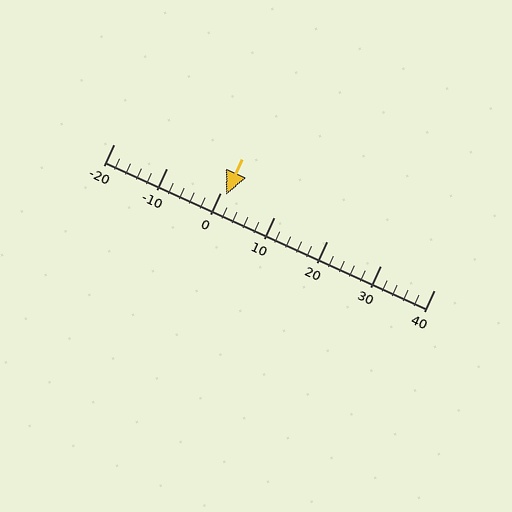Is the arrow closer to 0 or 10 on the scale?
The arrow is closer to 0.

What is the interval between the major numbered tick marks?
The major tick marks are spaced 10 units apart.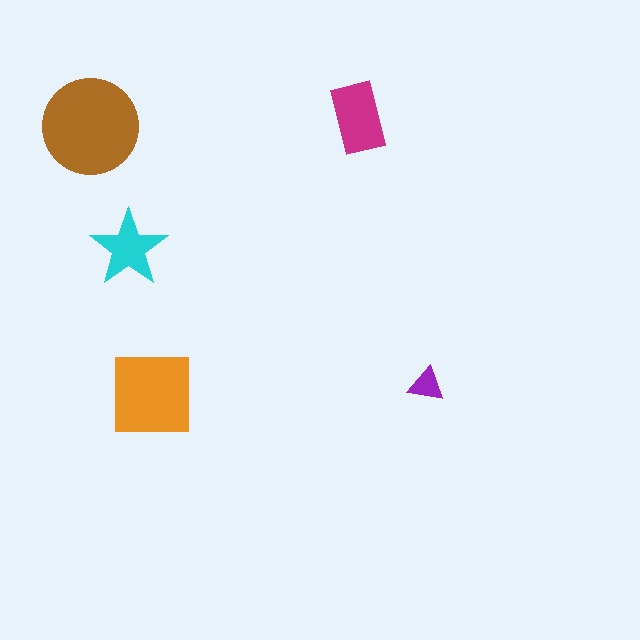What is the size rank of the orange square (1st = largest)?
2nd.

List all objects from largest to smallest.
The brown circle, the orange square, the magenta rectangle, the cyan star, the purple triangle.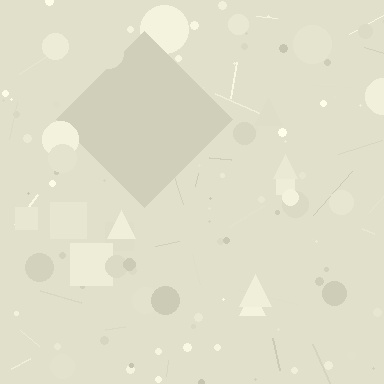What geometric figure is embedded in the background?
A diamond is embedded in the background.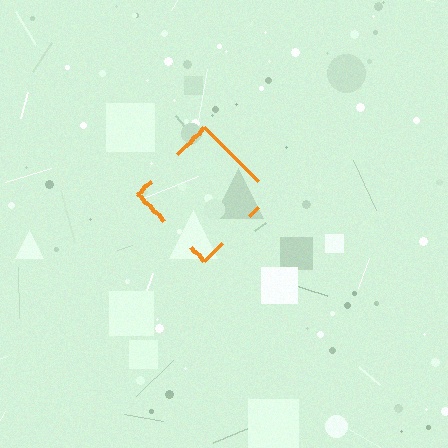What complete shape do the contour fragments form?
The contour fragments form a diamond.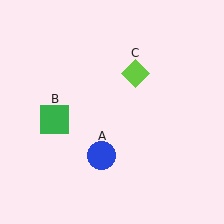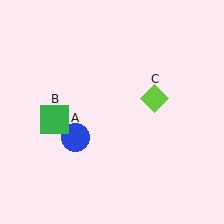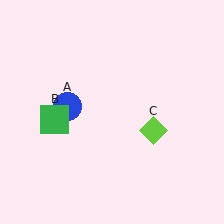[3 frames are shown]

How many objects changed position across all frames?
2 objects changed position: blue circle (object A), lime diamond (object C).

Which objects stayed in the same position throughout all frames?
Green square (object B) remained stationary.